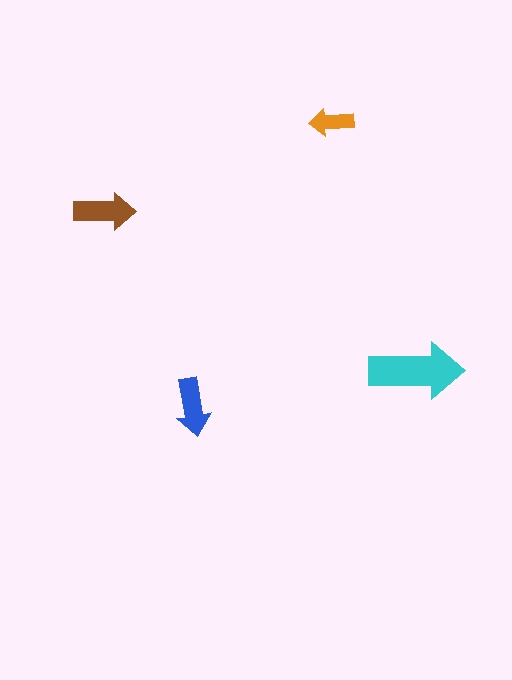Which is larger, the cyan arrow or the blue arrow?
The cyan one.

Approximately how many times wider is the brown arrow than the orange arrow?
About 1.5 times wider.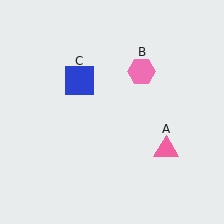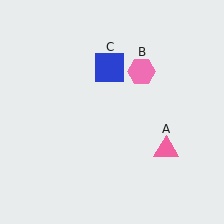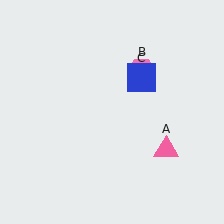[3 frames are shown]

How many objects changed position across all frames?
1 object changed position: blue square (object C).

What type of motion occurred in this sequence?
The blue square (object C) rotated clockwise around the center of the scene.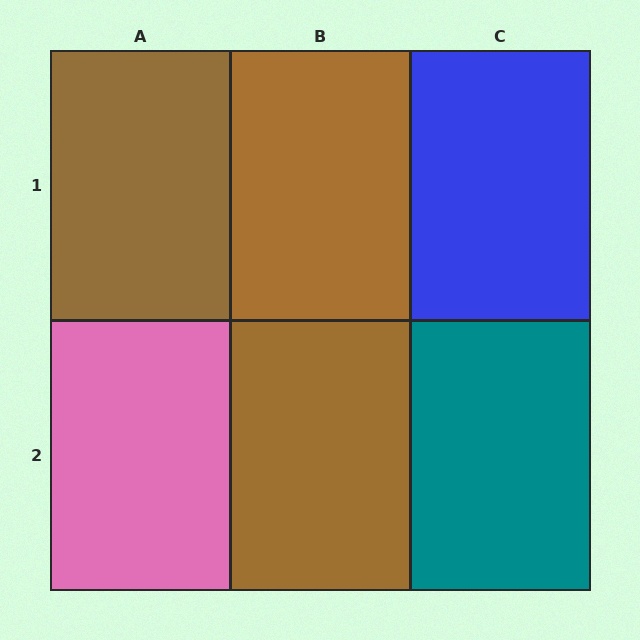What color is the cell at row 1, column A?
Brown.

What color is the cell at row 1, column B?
Brown.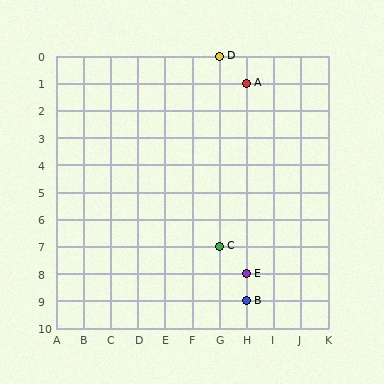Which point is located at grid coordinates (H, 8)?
Point E is at (H, 8).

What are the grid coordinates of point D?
Point D is at grid coordinates (G, 0).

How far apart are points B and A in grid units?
Points B and A are 8 rows apart.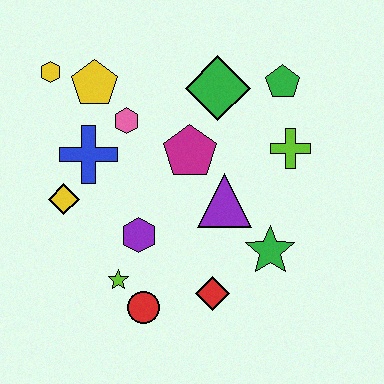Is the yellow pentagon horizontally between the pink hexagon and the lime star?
No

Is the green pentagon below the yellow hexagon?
Yes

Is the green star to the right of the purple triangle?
Yes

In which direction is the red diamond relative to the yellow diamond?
The red diamond is to the right of the yellow diamond.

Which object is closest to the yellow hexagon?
The yellow pentagon is closest to the yellow hexagon.